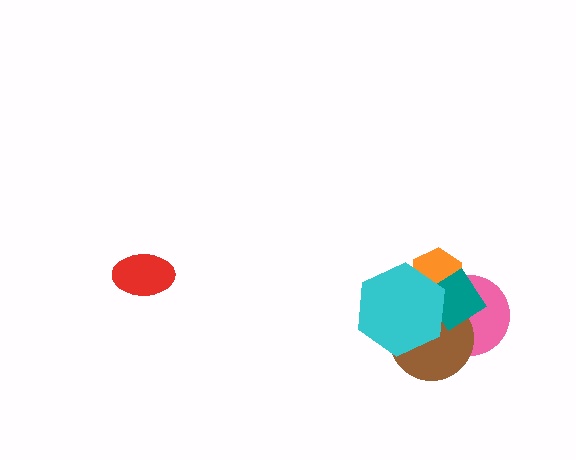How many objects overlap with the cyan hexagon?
4 objects overlap with the cyan hexagon.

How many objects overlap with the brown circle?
3 objects overlap with the brown circle.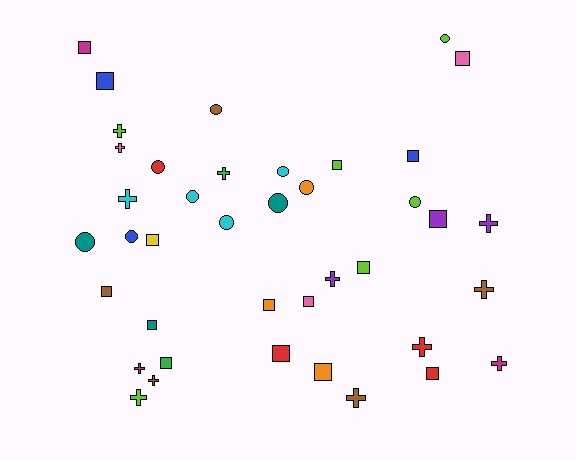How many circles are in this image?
There are 11 circles.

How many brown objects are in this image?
There are 5 brown objects.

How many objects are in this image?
There are 40 objects.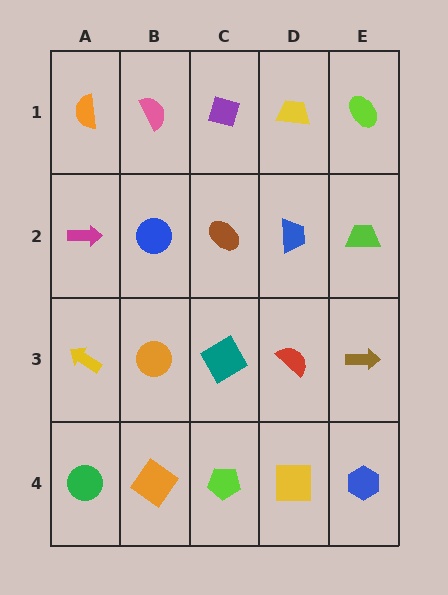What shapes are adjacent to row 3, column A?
A magenta arrow (row 2, column A), a green circle (row 4, column A), an orange circle (row 3, column B).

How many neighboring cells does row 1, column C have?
3.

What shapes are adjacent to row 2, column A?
An orange semicircle (row 1, column A), a yellow arrow (row 3, column A), a blue circle (row 2, column B).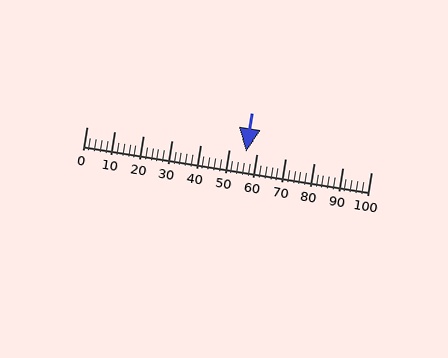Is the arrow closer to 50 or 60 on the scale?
The arrow is closer to 60.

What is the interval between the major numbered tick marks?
The major tick marks are spaced 10 units apart.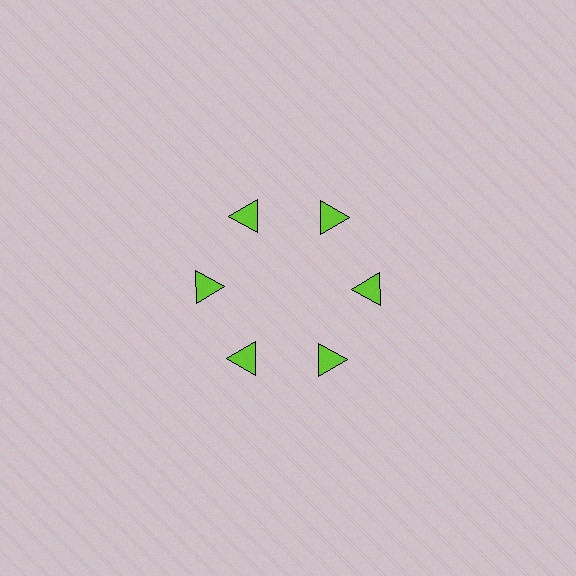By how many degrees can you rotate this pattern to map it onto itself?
The pattern maps onto itself every 60 degrees of rotation.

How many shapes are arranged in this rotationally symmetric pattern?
There are 6 shapes, arranged in 6 groups of 1.